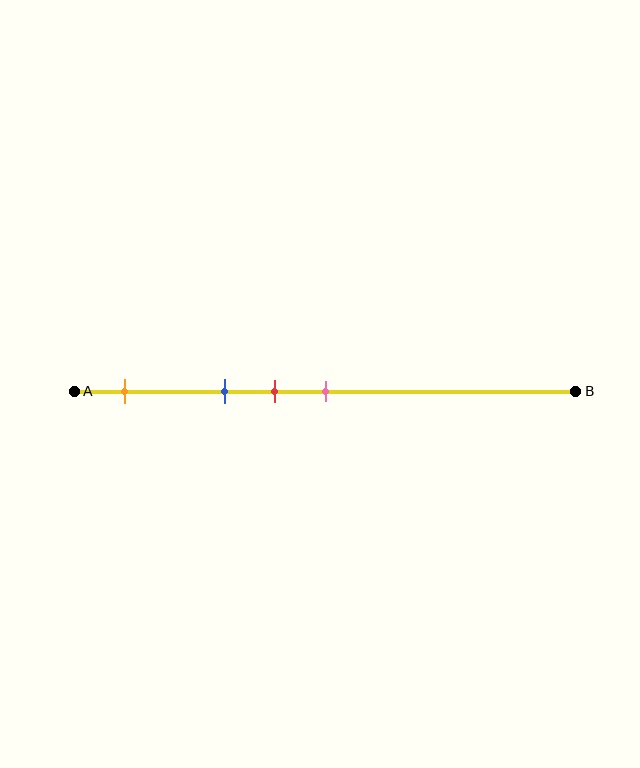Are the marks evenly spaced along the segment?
No, the marks are not evenly spaced.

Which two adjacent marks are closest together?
The red and pink marks are the closest adjacent pair.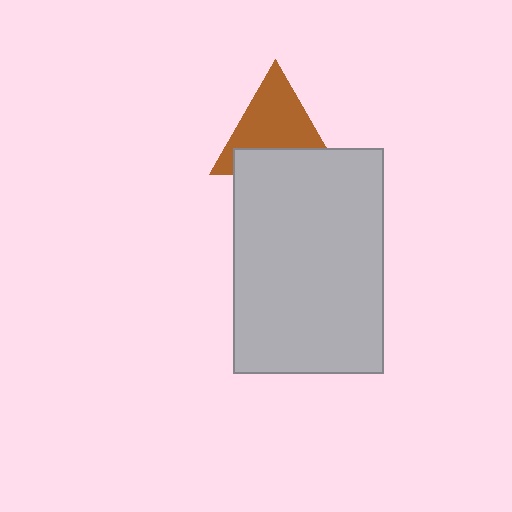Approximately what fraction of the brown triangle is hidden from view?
Roughly 36% of the brown triangle is hidden behind the light gray rectangle.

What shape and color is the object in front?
The object in front is a light gray rectangle.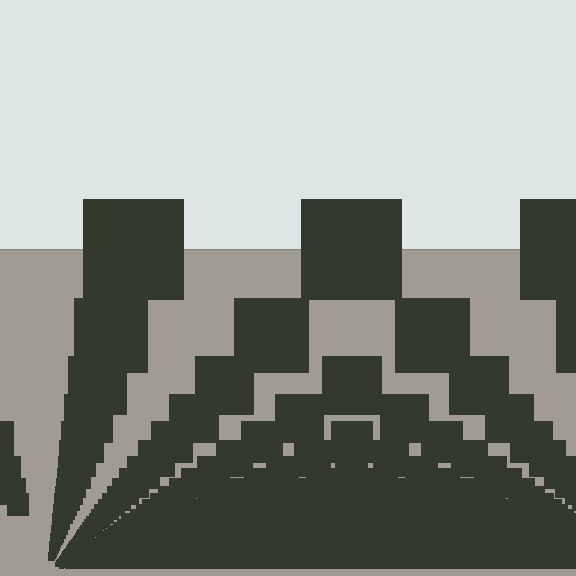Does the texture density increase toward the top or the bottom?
Density increases toward the bottom.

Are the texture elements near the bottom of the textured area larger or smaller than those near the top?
Smaller. The gradient is inverted — elements near the bottom are smaller and denser.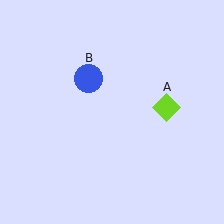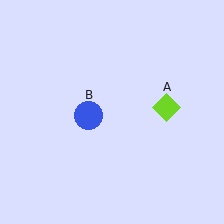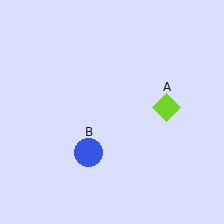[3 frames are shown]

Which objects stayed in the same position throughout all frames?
Lime diamond (object A) remained stationary.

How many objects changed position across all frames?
1 object changed position: blue circle (object B).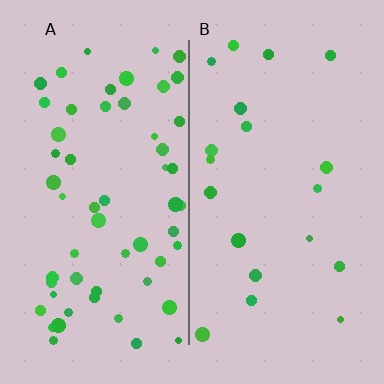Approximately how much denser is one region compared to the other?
Approximately 3.0× — region A over region B.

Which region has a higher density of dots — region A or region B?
A (the left).